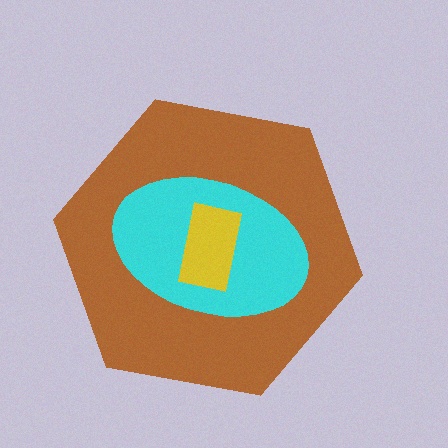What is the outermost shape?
The brown hexagon.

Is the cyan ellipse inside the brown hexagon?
Yes.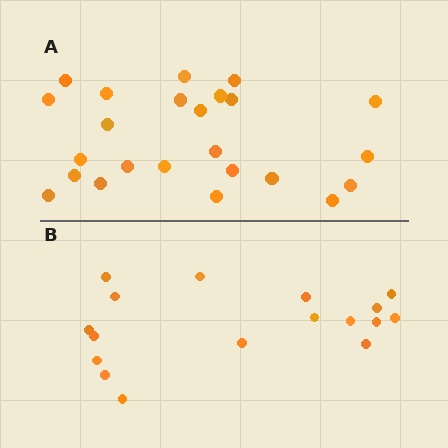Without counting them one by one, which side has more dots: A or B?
Region A (the top region) has more dots.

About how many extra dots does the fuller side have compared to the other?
Region A has roughly 8 or so more dots than region B.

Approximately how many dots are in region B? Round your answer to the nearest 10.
About 20 dots. (The exact count is 17, which rounds to 20.)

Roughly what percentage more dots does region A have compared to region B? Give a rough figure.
About 40% more.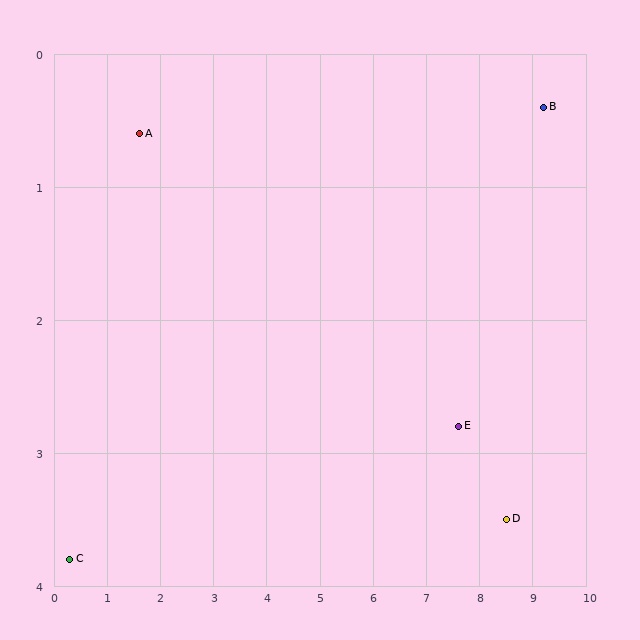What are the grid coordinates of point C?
Point C is at approximately (0.3, 3.8).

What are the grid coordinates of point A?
Point A is at approximately (1.6, 0.6).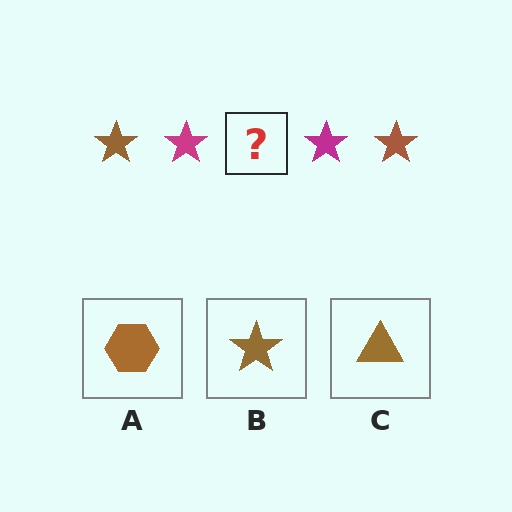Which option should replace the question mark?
Option B.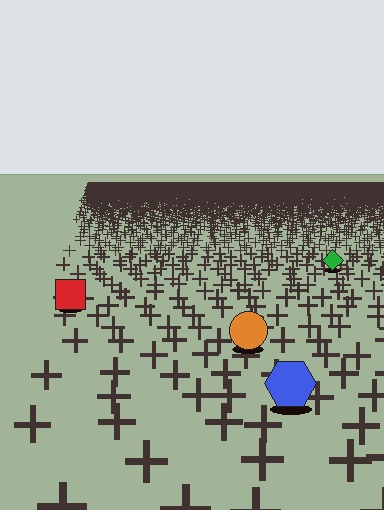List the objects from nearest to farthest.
From nearest to farthest: the blue hexagon, the orange circle, the red square, the green diamond.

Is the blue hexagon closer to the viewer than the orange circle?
Yes. The blue hexagon is closer — you can tell from the texture gradient: the ground texture is coarser near it.